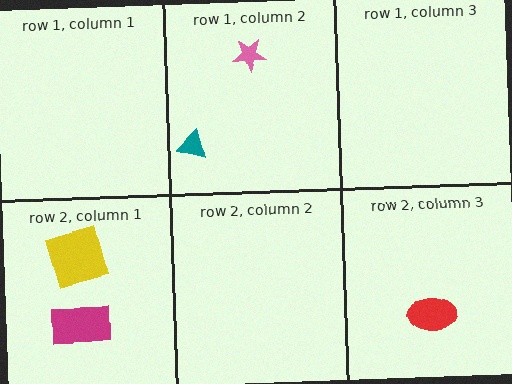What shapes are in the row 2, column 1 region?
The yellow square, the magenta rectangle.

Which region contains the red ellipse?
The row 2, column 3 region.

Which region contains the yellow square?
The row 2, column 1 region.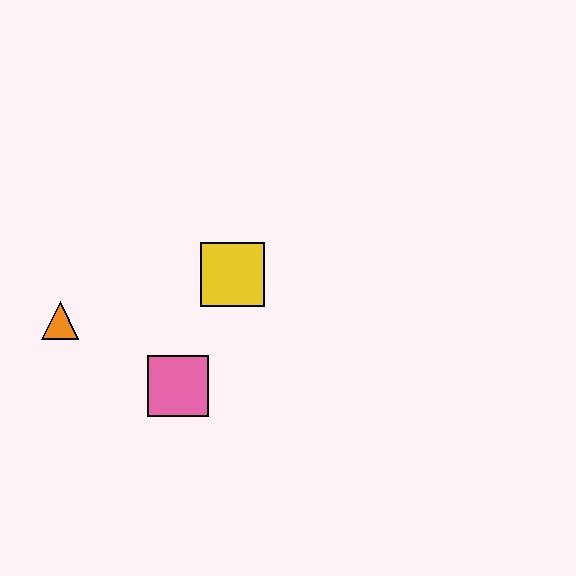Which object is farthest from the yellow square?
The orange triangle is farthest from the yellow square.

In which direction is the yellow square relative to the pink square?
The yellow square is above the pink square.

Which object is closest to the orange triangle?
The pink square is closest to the orange triangle.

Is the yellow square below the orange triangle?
No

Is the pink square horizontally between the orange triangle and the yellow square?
Yes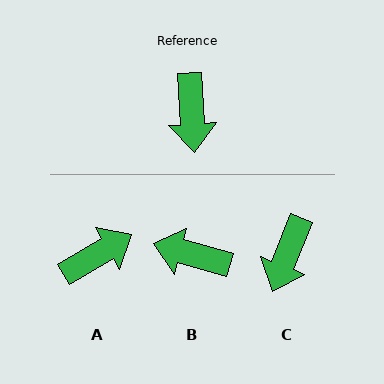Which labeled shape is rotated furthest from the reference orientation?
A, about 117 degrees away.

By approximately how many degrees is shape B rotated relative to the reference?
Approximately 109 degrees clockwise.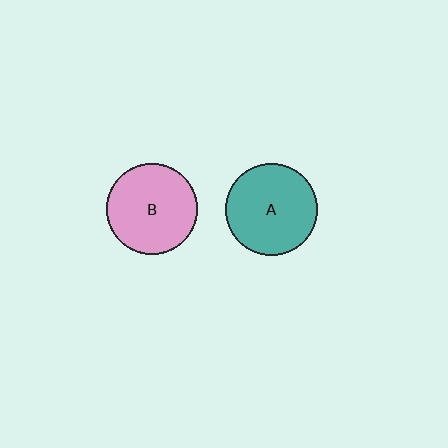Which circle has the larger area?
Circle A (teal).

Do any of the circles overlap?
No, none of the circles overlap.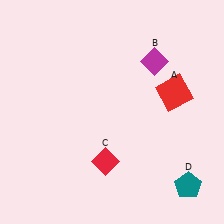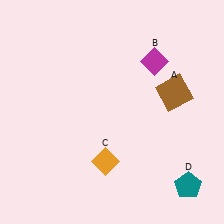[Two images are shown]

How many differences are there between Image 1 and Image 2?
There are 2 differences between the two images.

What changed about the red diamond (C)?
In Image 1, C is red. In Image 2, it changed to orange.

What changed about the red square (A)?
In Image 1, A is red. In Image 2, it changed to brown.